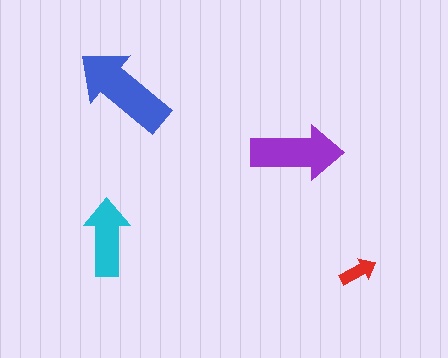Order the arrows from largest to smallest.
the blue one, the purple one, the cyan one, the red one.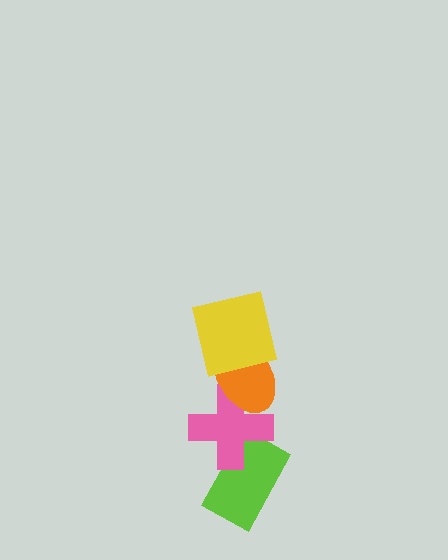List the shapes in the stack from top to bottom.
From top to bottom: the yellow square, the orange ellipse, the pink cross, the lime rectangle.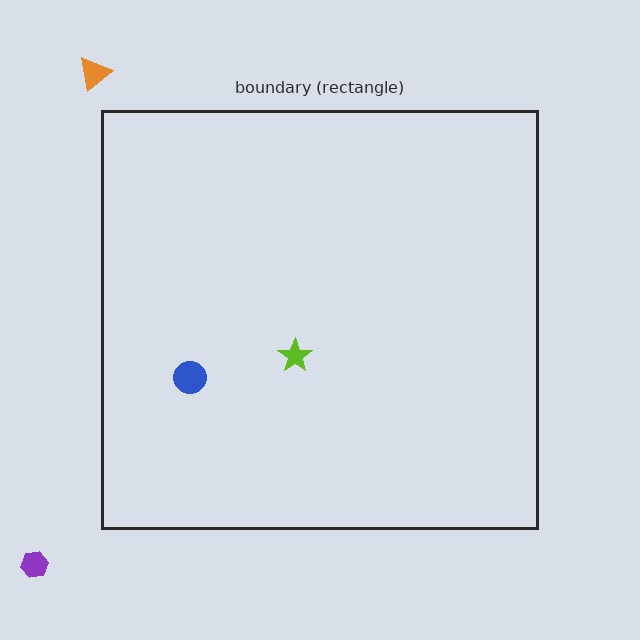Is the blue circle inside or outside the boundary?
Inside.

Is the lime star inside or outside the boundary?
Inside.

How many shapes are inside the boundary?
2 inside, 2 outside.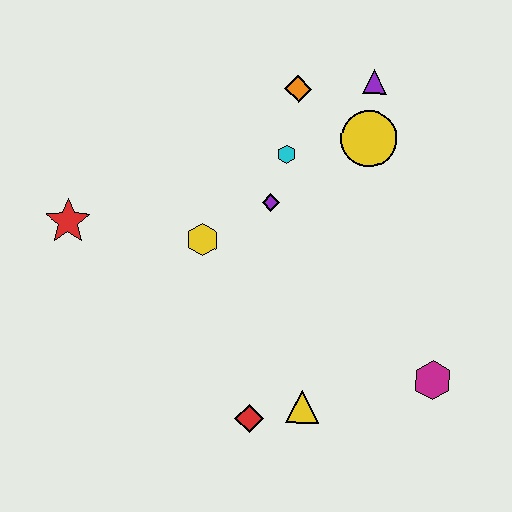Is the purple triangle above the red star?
Yes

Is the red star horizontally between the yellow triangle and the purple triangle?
No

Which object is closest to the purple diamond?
The cyan hexagon is closest to the purple diamond.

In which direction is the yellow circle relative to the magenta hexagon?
The yellow circle is above the magenta hexagon.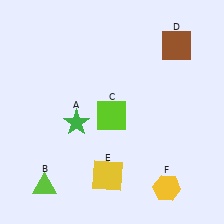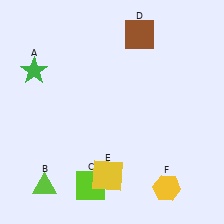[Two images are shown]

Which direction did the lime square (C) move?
The lime square (C) moved down.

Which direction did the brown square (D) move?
The brown square (D) moved left.